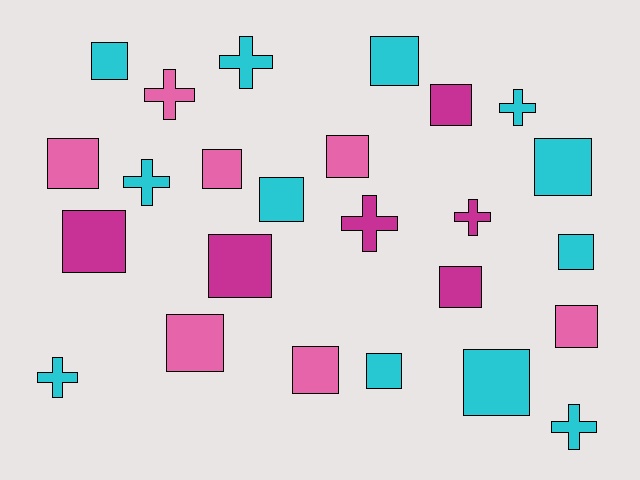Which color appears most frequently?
Cyan, with 12 objects.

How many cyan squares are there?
There are 7 cyan squares.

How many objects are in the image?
There are 25 objects.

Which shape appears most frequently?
Square, with 17 objects.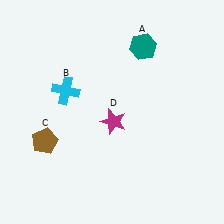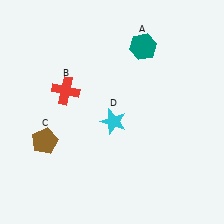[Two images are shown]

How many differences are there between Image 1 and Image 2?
There are 2 differences between the two images.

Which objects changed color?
B changed from cyan to red. D changed from magenta to cyan.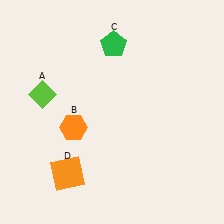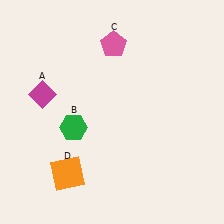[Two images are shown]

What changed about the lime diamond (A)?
In Image 1, A is lime. In Image 2, it changed to magenta.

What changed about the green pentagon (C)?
In Image 1, C is green. In Image 2, it changed to pink.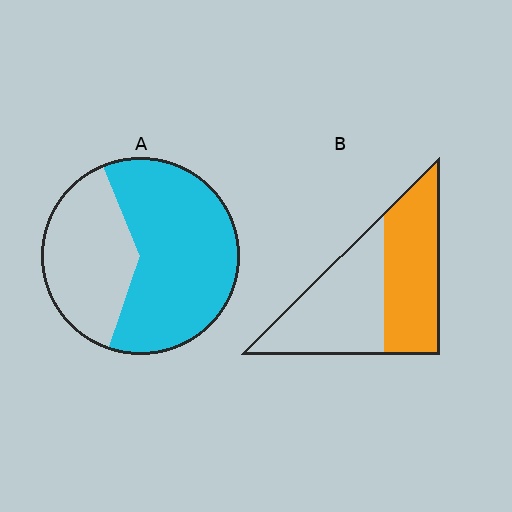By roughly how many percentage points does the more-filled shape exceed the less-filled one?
By roughly 15 percentage points (A over B).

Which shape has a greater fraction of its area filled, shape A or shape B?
Shape A.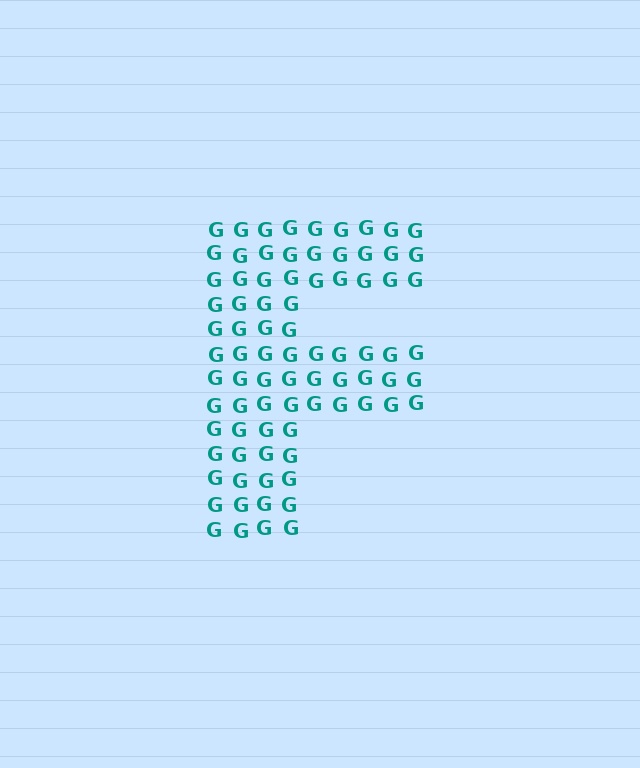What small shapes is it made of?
It is made of small letter G's.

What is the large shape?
The large shape is the letter F.